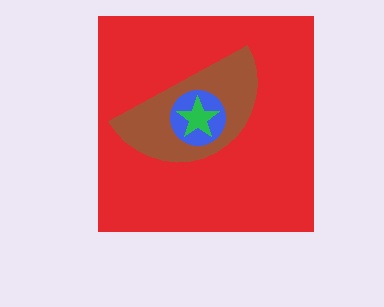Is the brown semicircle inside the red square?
Yes.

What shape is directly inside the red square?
The brown semicircle.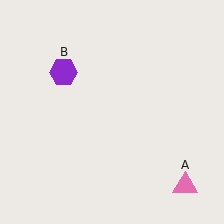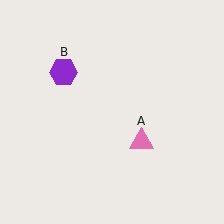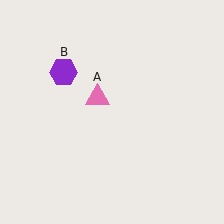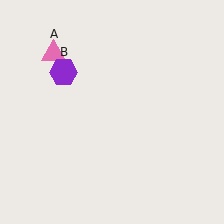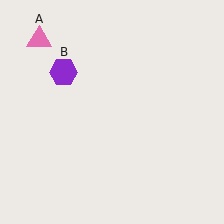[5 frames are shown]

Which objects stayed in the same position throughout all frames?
Purple hexagon (object B) remained stationary.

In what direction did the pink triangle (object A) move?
The pink triangle (object A) moved up and to the left.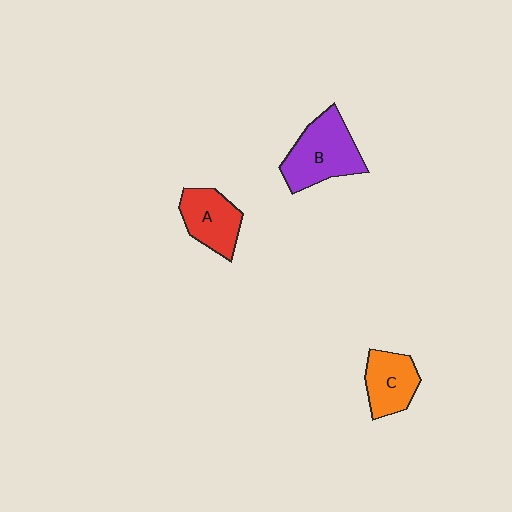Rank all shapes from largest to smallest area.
From largest to smallest: B (purple), A (red), C (orange).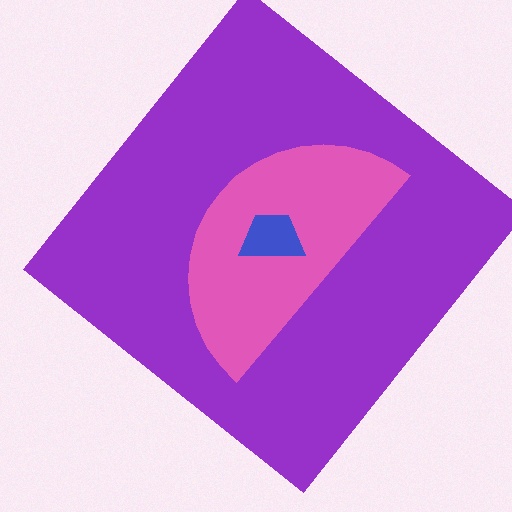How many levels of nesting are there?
3.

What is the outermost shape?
The purple diamond.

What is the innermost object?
The blue trapezoid.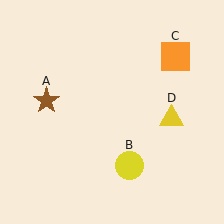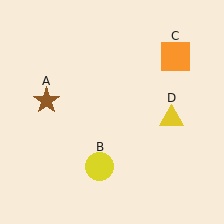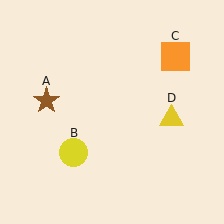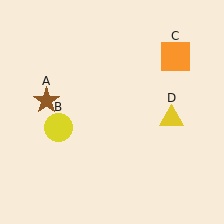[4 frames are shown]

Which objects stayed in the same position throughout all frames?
Brown star (object A) and orange square (object C) and yellow triangle (object D) remained stationary.